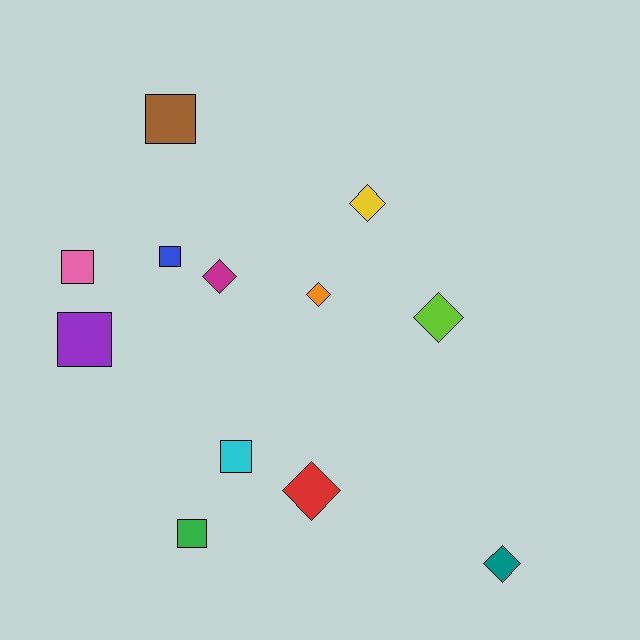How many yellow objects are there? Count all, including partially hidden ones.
There is 1 yellow object.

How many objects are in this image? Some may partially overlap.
There are 12 objects.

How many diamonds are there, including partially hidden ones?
There are 6 diamonds.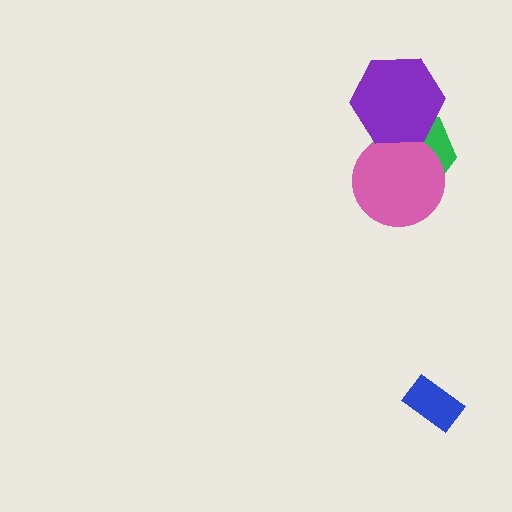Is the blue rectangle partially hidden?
No, no other shape covers it.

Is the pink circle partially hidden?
Yes, it is partially covered by another shape.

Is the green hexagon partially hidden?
Yes, it is partially covered by another shape.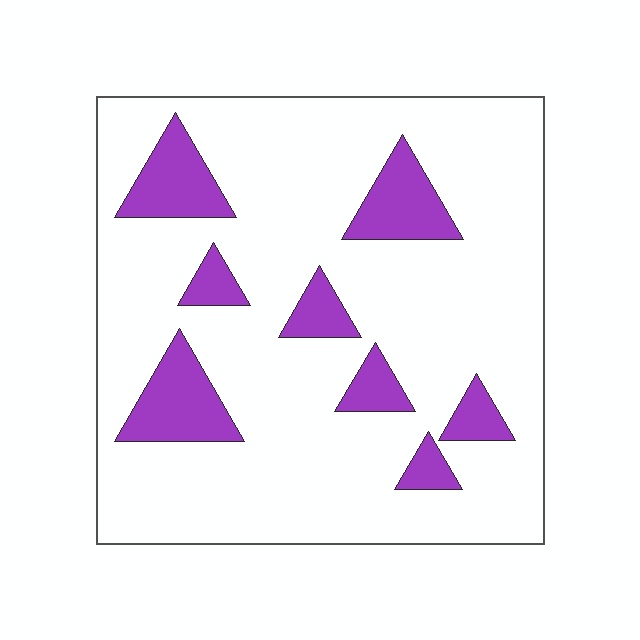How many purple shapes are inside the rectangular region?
8.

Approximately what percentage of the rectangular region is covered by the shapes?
Approximately 15%.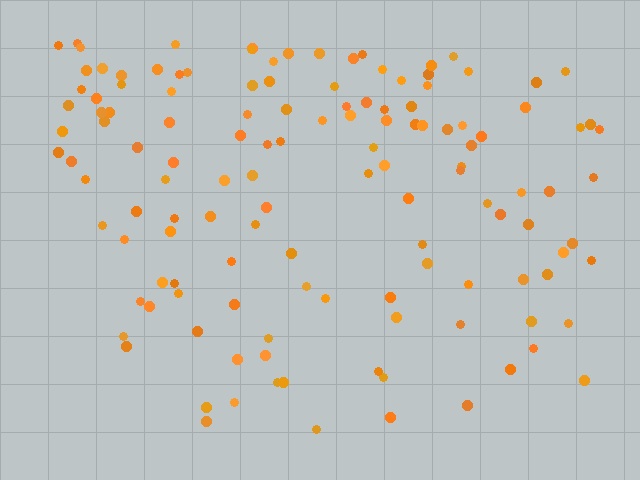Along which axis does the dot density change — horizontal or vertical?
Vertical.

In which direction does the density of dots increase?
From bottom to top, with the top side densest.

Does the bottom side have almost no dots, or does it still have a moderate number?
Still a moderate number, just noticeably fewer than the top.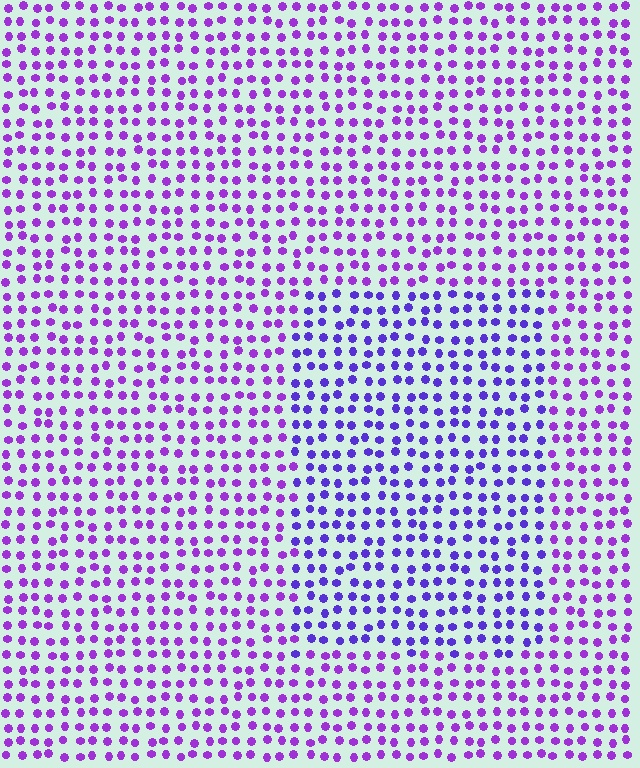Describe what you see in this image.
The image is filled with small purple elements in a uniform arrangement. A rectangle-shaped region is visible where the elements are tinted to a slightly different hue, forming a subtle color boundary.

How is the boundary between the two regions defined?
The boundary is defined purely by a slight shift in hue (about 26 degrees). Spacing, size, and orientation are identical on both sides.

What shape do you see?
I see a rectangle.